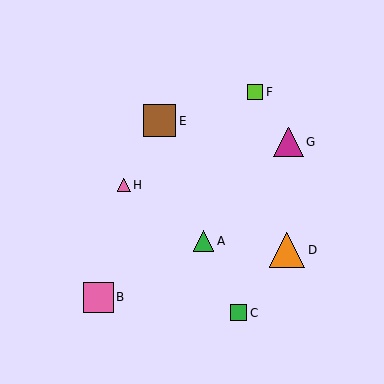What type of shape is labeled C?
Shape C is a green square.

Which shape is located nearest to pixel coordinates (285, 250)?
The orange triangle (labeled D) at (287, 250) is nearest to that location.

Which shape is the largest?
The orange triangle (labeled D) is the largest.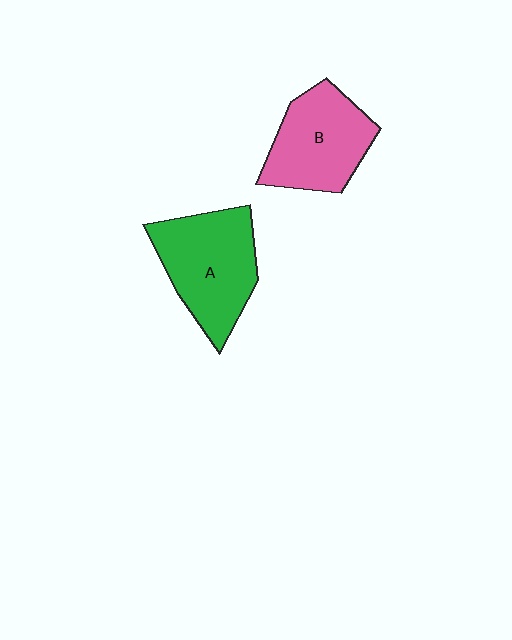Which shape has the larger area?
Shape A (green).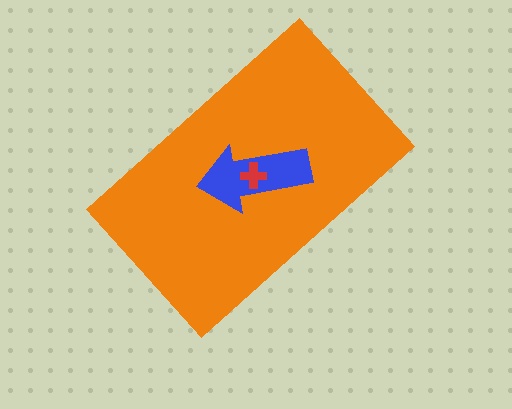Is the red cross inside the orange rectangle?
Yes.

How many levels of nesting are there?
3.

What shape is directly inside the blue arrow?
The red cross.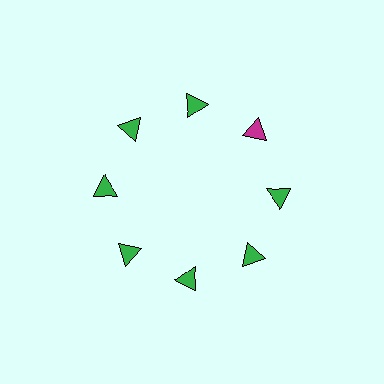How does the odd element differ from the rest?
It has a different color: magenta instead of green.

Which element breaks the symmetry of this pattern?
The magenta triangle at roughly the 2 o'clock position breaks the symmetry. All other shapes are green triangles.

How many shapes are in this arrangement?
There are 8 shapes arranged in a ring pattern.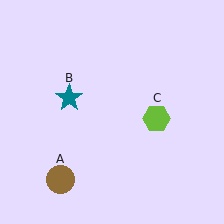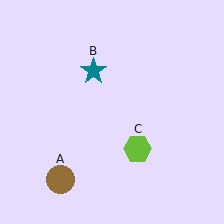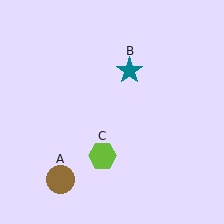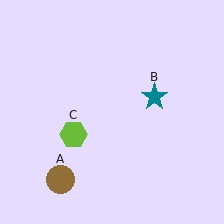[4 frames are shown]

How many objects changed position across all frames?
2 objects changed position: teal star (object B), lime hexagon (object C).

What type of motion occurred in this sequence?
The teal star (object B), lime hexagon (object C) rotated clockwise around the center of the scene.